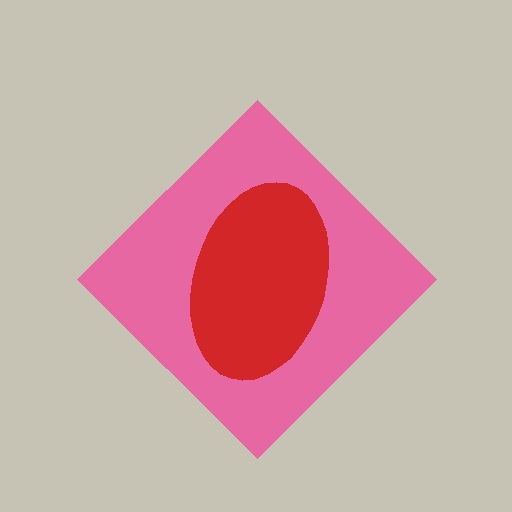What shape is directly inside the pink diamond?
The red ellipse.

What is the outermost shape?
The pink diamond.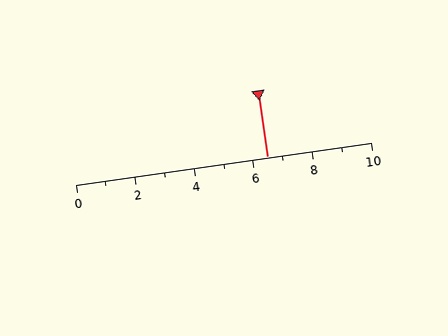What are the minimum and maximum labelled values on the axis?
The axis runs from 0 to 10.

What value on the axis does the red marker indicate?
The marker indicates approximately 6.5.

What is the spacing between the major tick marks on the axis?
The major ticks are spaced 2 apart.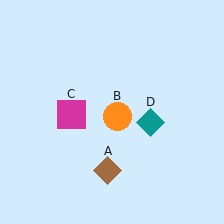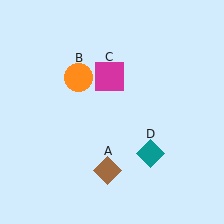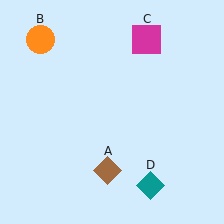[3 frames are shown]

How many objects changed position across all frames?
3 objects changed position: orange circle (object B), magenta square (object C), teal diamond (object D).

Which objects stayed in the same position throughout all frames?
Brown diamond (object A) remained stationary.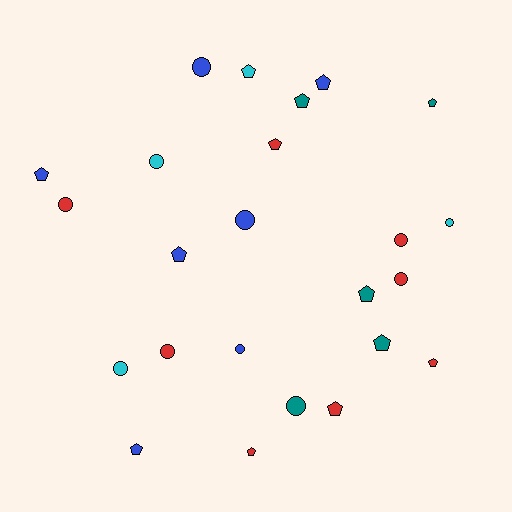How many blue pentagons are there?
There are 4 blue pentagons.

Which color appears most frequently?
Red, with 8 objects.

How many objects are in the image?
There are 24 objects.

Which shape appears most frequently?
Pentagon, with 13 objects.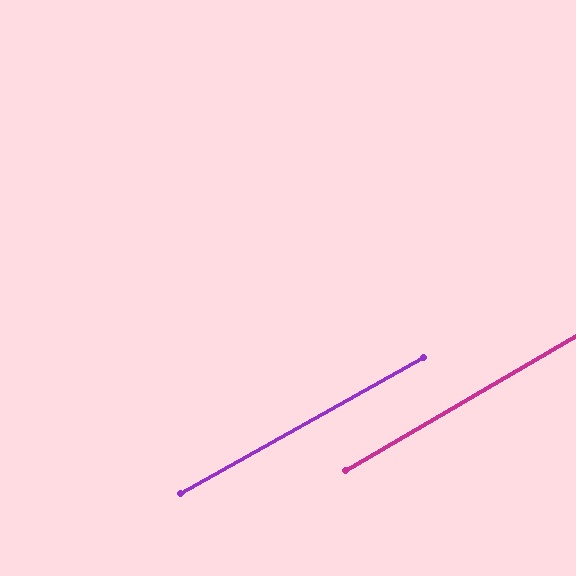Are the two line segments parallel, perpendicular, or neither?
Parallel — their directions differ by only 1.1°.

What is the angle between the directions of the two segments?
Approximately 1 degree.